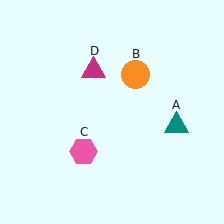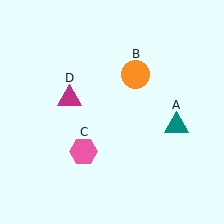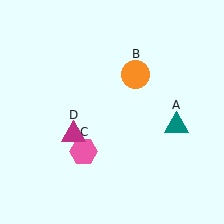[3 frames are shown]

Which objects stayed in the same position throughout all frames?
Teal triangle (object A) and orange circle (object B) and pink hexagon (object C) remained stationary.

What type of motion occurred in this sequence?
The magenta triangle (object D) rotated counterclockwise around the center of the scene.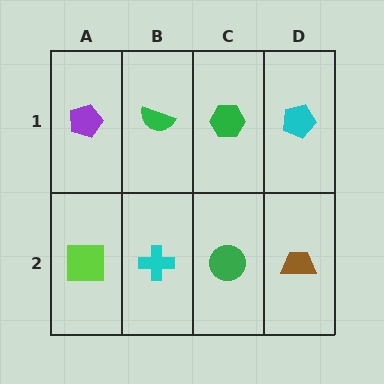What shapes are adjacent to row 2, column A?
A purple pentagon (row 1, column A), a cyan cross (row 2, column B).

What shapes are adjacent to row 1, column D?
A brown trapezoid (row 2, column D), a green hexagon (row 1, column C).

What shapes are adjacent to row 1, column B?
A cyan cross (row 2, column B), a purple pentagon (row 1, column A), a green hexagon (row 1, column C).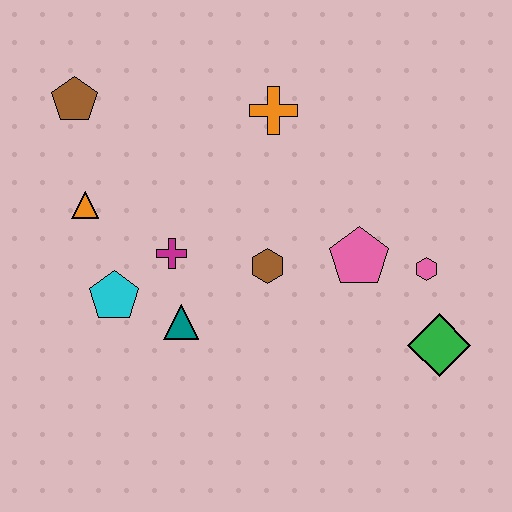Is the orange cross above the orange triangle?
Yes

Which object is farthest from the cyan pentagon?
The green diamond is farthest from the cyan pentagon.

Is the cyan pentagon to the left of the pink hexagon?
Yes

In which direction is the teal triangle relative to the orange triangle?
The teal triangle is below the orange triangle.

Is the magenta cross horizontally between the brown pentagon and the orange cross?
Yes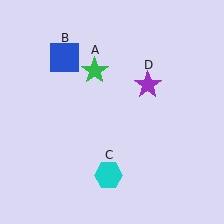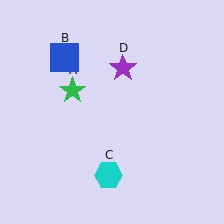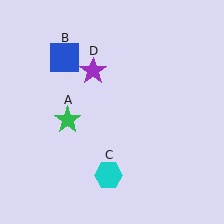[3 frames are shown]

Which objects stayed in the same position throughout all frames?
Blue square (object B) and cyan hexagon (object C) remained stationary.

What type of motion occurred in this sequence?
The green star (object A), purple star (object D) rotated counterclockwise around the center of the scene.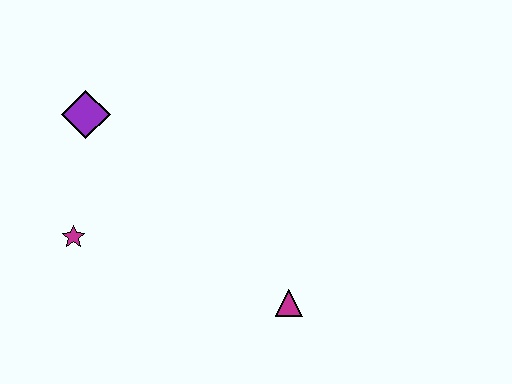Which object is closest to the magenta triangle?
The magenta star is closest to the magenta triangle.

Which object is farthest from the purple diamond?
The magenta triangle is farthest from the purple diamond.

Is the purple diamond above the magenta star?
Yes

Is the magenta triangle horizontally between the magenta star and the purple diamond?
No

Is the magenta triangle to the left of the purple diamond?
No